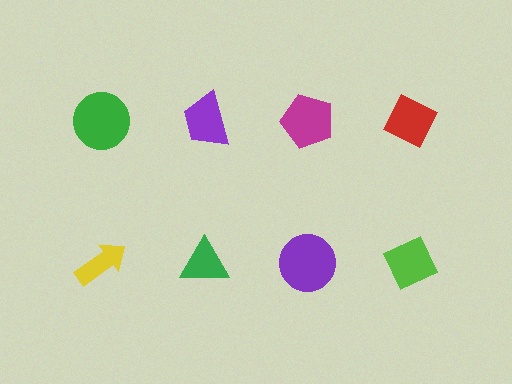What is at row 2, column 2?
A green triangle.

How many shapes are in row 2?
4 shapes.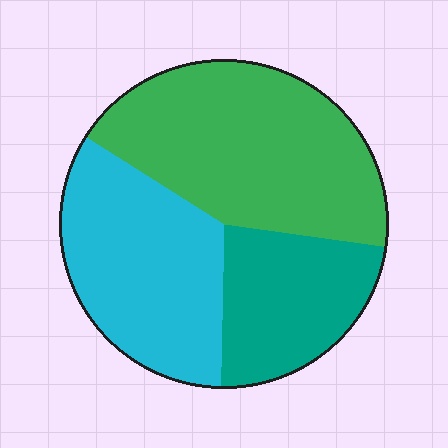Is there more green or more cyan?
Green.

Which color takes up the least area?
Teal, at roughly 25%.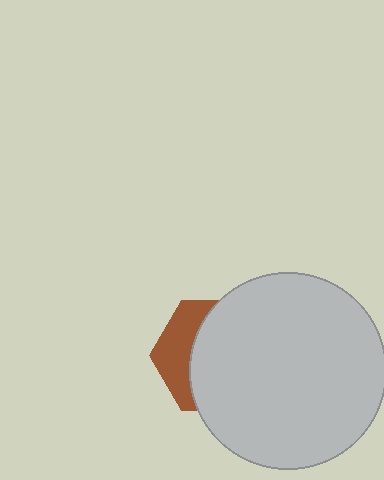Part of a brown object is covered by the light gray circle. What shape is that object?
It is a hexagon.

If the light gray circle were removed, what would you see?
You would see the complete brown hexagon.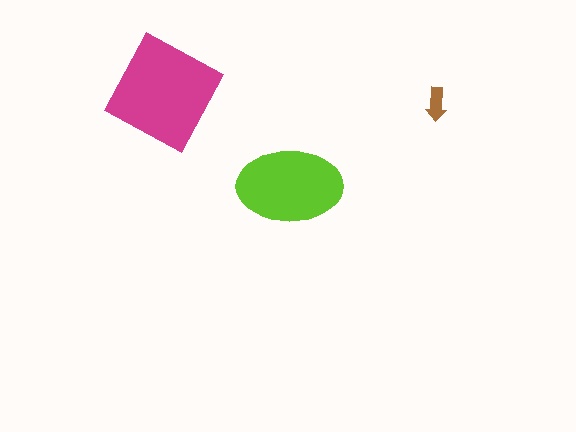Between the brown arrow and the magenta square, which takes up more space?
The magenta square.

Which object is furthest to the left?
The magenta square is leftmost.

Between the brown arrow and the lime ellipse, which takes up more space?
The lime ellipse.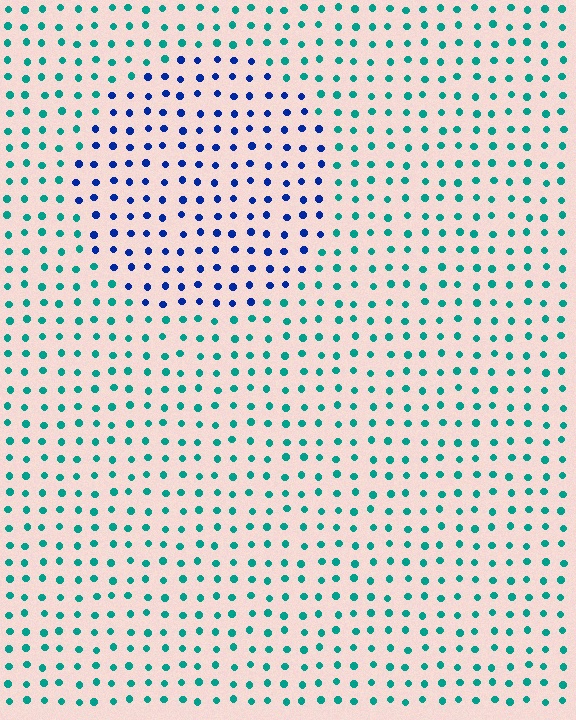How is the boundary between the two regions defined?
The boundary is defined purely by a slight shift in hue (about 53 degrees). Spacing, size, and orientation are identical on both sides.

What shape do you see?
I see a circle.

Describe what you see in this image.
The image is filled with small teal elements in a uniform arrangement. A circle-shaped region is visible where the elements are tinted to a slightly different hue, forming a subtle color boundary.